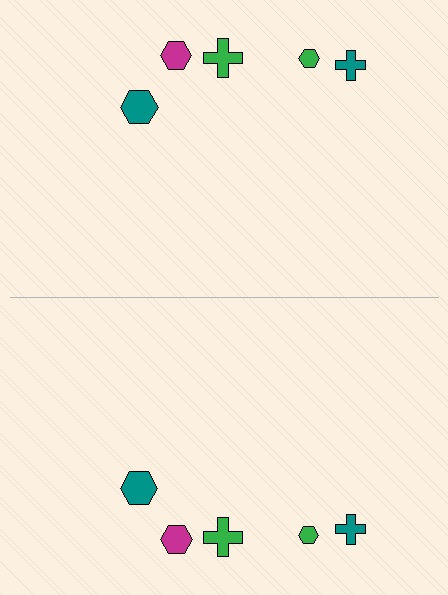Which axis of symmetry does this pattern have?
The pattern has a horizontal axis of symmetry running through the center of the image.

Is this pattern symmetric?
Yes, this pattern has bilateral (reflection) symmetry.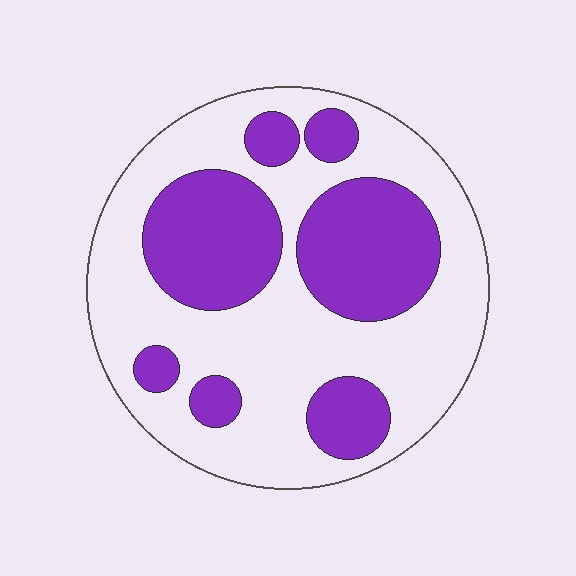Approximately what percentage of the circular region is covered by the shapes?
Approximately 35%.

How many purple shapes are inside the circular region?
7.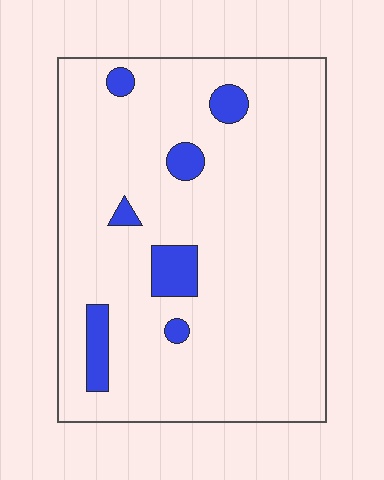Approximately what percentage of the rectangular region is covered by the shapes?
Approximately 10%.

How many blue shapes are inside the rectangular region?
7.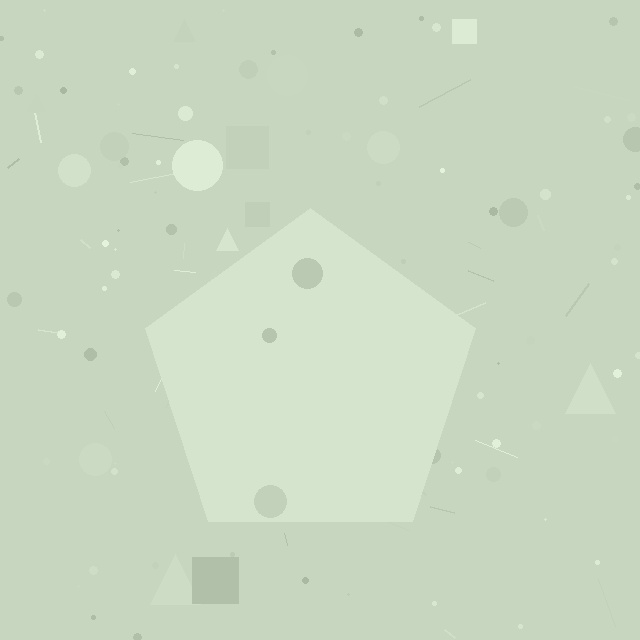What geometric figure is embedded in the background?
A pentagon is embedded in the background.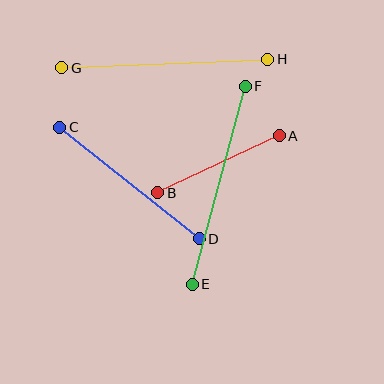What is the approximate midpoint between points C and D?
The midpoint is at approximately (130, 183) pixels.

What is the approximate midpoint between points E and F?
The midpoint is at approximately (219, 185) pixels.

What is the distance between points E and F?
The distance is approximately 205 pixels.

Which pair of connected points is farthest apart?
Points G and H are farthest apart.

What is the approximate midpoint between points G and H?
The midpoint is at approximately (165, 64) pixels.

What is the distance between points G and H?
The distance is approximately 206 pixels.